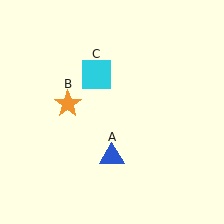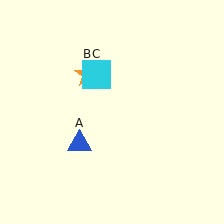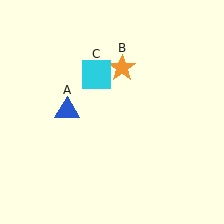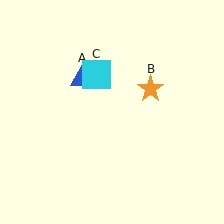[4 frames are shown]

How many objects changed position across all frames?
2 objects changed position: blue triangle (object A), orange star (object B).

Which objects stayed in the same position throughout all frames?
Cyan square (object C) remained stationary.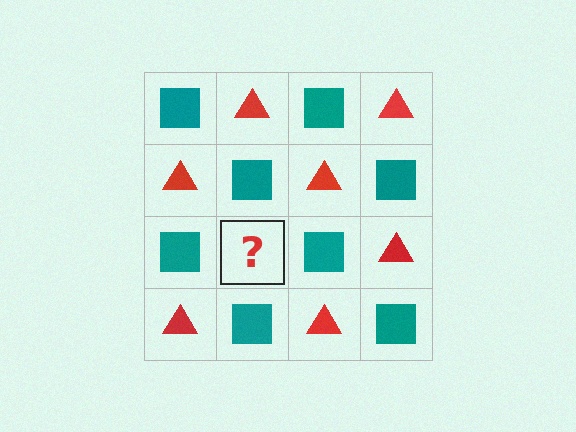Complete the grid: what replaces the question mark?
The question mark should be replaced with a red triangle.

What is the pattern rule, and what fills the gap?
The rule is that it alternates teal square and red triangle in a checkerboard pattern. The gap should be filled with a red triangle.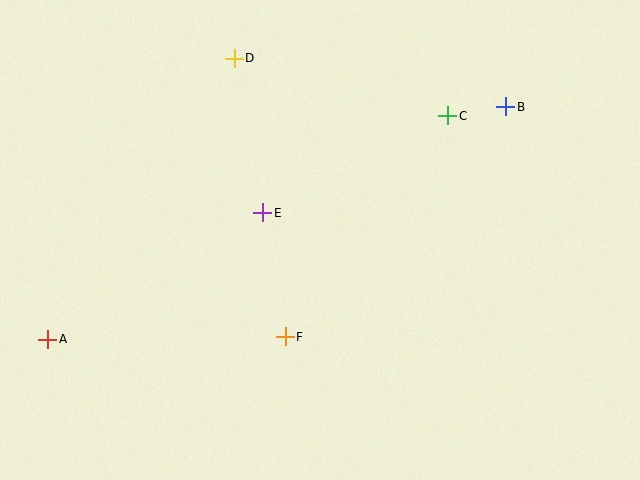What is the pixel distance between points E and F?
The distance between E and F is 126 pixels.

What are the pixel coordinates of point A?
Point A is at (48, 339).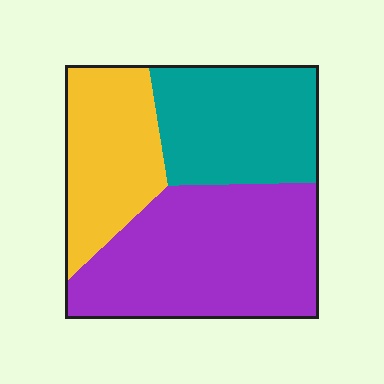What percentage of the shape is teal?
Teal covers around 30% of the shape.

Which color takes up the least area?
Yellow, at roughly 25%.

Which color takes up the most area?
Purple, at roughly 45%.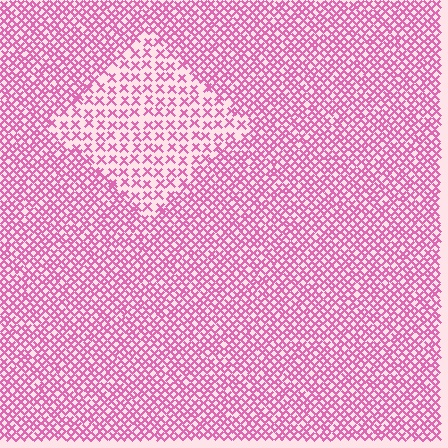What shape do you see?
I see a diamond.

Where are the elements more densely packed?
The elements are more densely packed outside the diamond boundary.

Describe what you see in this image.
The image contains small pink elements arranged at two different densities. A diamond-shaped region is visible where the elements are less densely packed than the surrounding area.